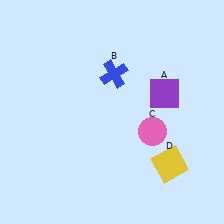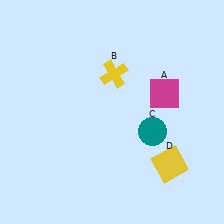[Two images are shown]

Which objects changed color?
A changed from purple to magenta. B changed from blue to yellow. C changed from pink to teal.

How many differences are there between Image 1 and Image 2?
There are 3 differences between the two images.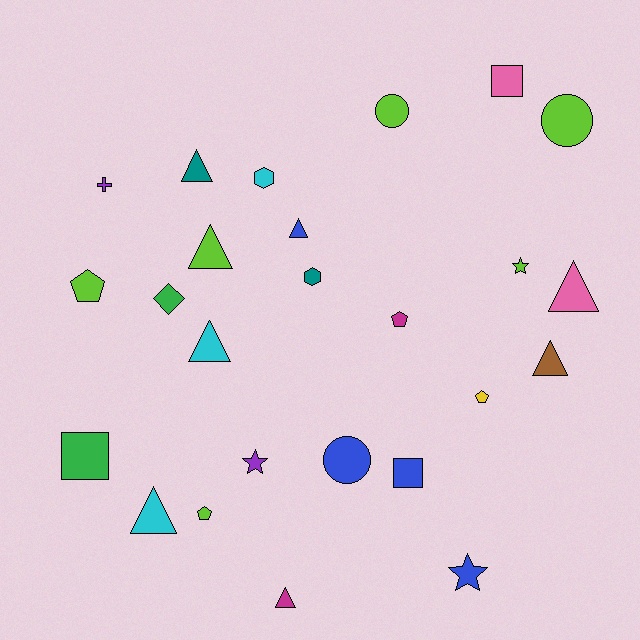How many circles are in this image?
There are 3 circles.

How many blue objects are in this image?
There are 4 blue objects.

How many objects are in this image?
There are 25 objects.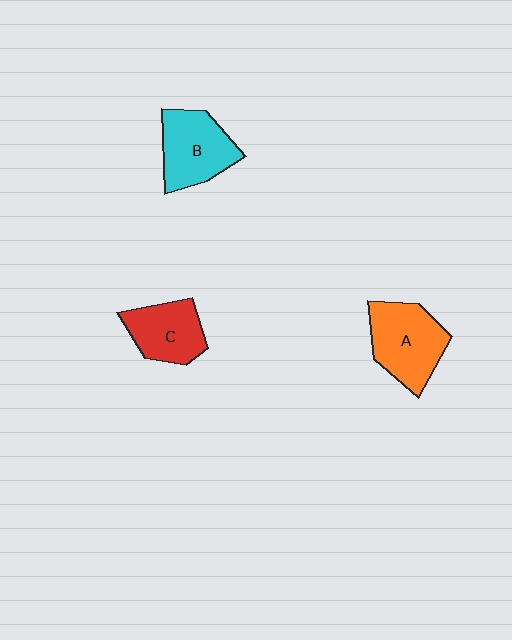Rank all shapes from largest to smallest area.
From largest to smallest: A (orange), B (cyan), C (red).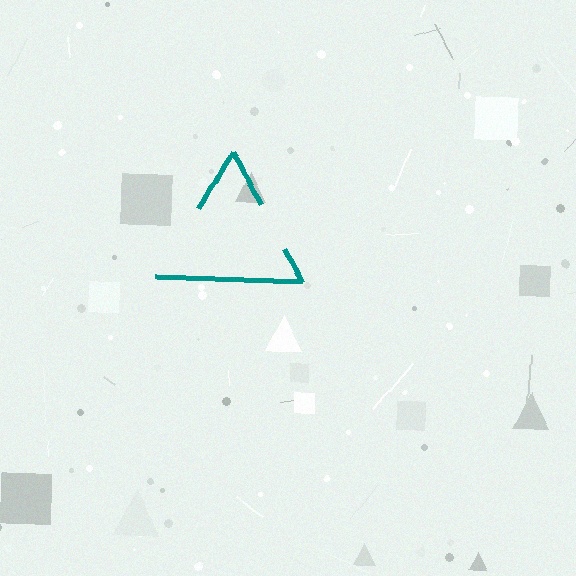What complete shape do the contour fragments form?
The contour fragments form a triangle.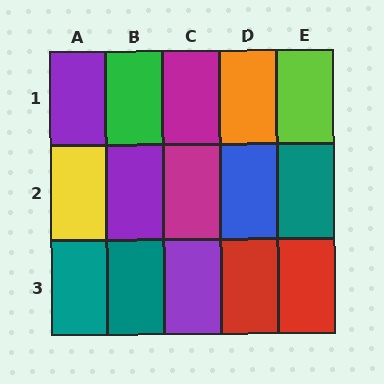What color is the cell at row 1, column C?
Magenta.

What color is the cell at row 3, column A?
Teal.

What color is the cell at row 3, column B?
Teal.